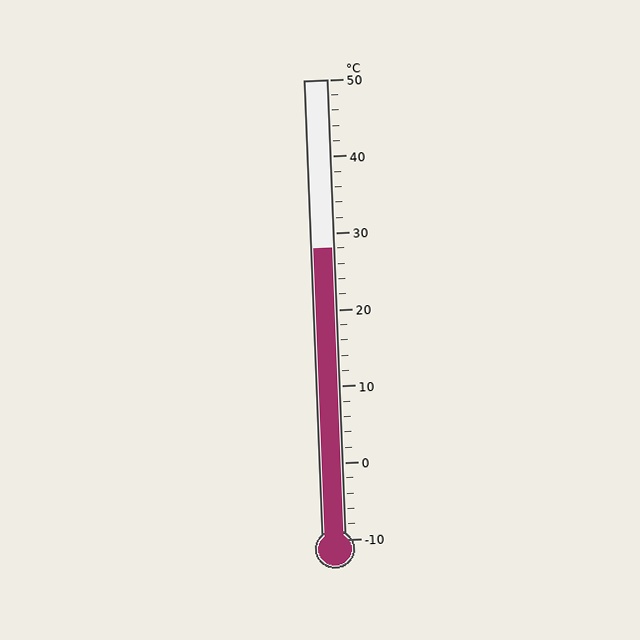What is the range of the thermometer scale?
The thermometer scale ranges from -10°C to 50°C.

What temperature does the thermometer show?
The thermometer shows approximately 28°C.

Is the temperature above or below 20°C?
The temperature is above 20°C.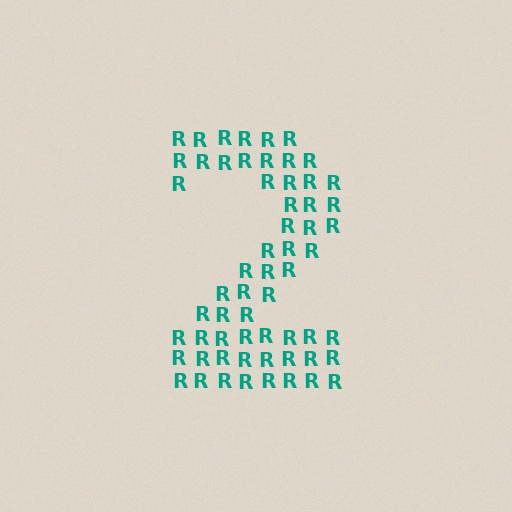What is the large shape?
The large shape is the digit 2.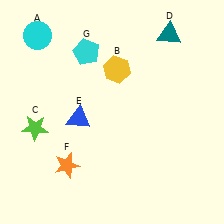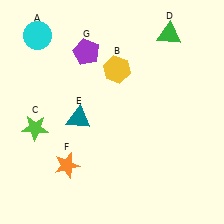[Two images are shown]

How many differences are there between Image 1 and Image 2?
There are 3 differences between the two images.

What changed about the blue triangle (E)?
In Image 1, E is blue. In Image 2, it changed to teal.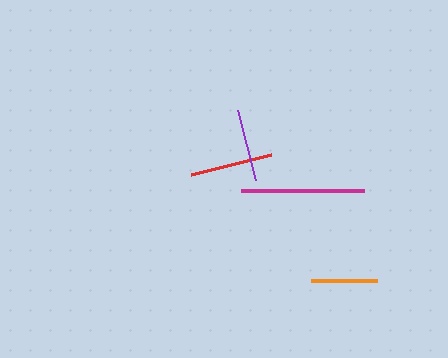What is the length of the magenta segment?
The magenta segment is approximately 123 pixels long.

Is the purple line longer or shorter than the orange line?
The purple line is longer than the orange line.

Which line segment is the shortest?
The orange line is the shortest at approximately 66 pixels.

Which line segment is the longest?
The magenta line is the longest at approximately 123 pixels.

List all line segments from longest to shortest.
From longest to shortest: magenta, red, purple, orange.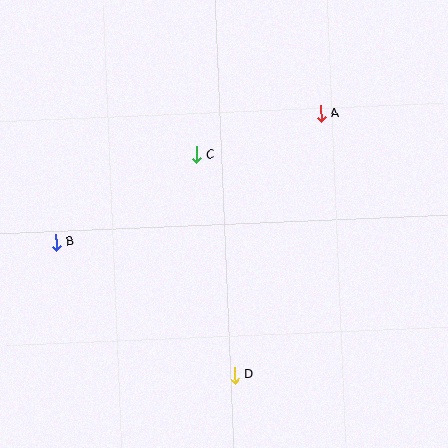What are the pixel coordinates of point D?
Point D is at (234, 375).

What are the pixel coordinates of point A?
Point A is at (321, 114).